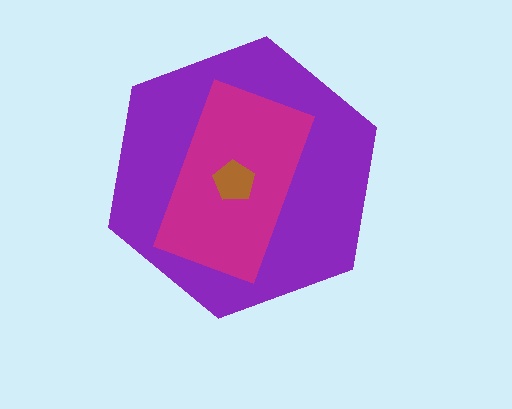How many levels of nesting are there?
3.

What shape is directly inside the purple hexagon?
The magenta rectangle.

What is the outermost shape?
The purple hexagon.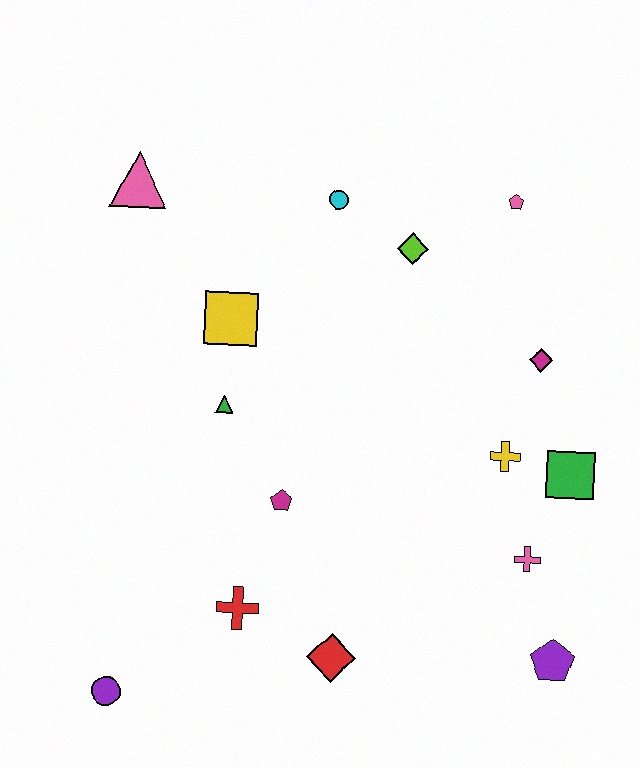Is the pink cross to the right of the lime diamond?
Yes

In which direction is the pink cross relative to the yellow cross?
The pink cross is below the yellow cross.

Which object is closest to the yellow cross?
The green square is closest to the yellow cross.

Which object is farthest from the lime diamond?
The purple circle is farthest from the lime diamond.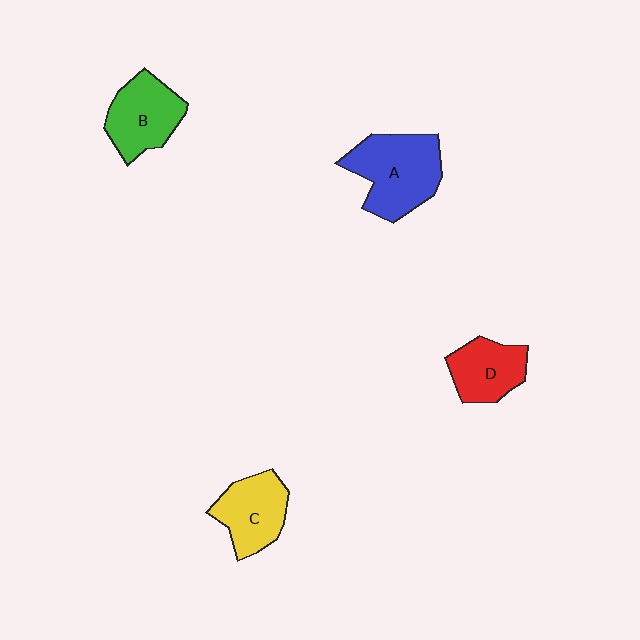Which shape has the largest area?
Shape A (blue).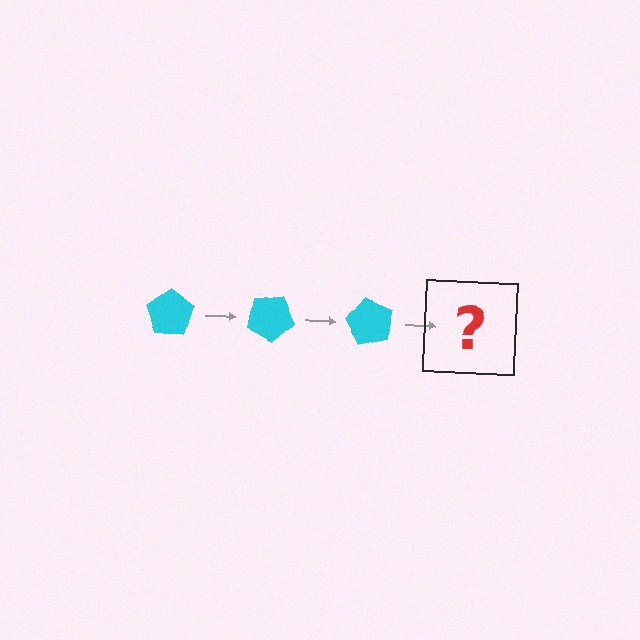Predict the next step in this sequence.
The next step is a cyan pentagon rotated 90 degrees.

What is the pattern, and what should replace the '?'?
The pattern is that the pentagon rotates 30 degrees each step. The '?' should be a cyan pentagon rotated 90 degrees.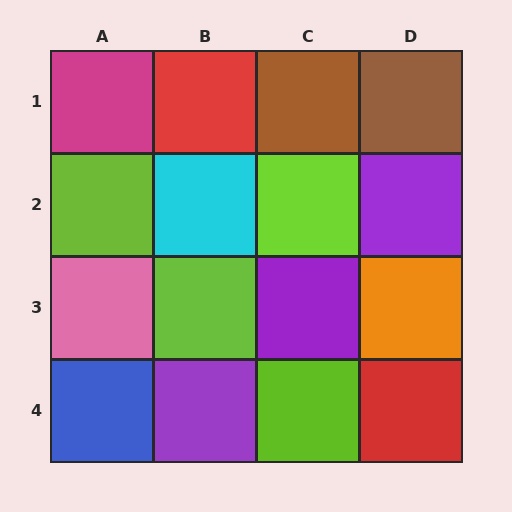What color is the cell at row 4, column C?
Lime.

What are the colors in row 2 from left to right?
Lime, cyan, lime, purple.